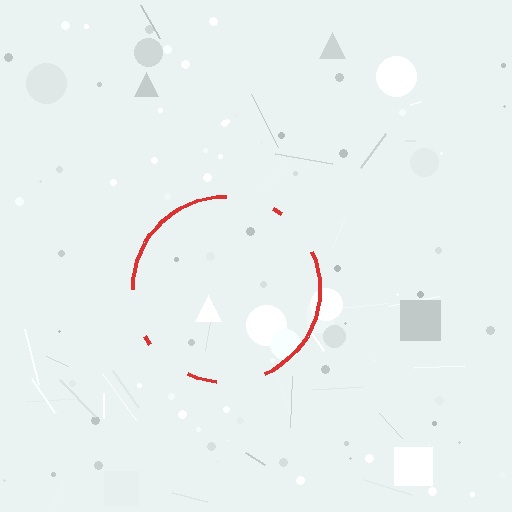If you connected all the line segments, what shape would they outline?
They would outline a circle.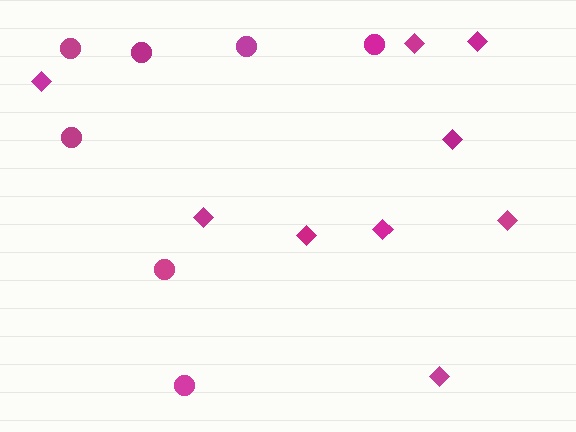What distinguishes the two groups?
There are 2 groups: one group of circles (7) and one group of diamonds (9).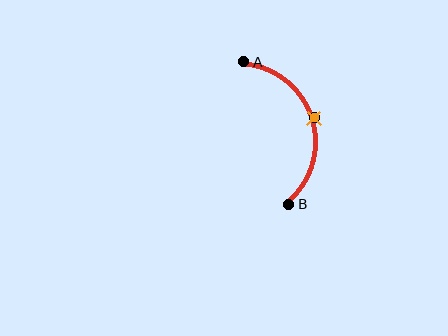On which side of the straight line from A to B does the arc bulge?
The arc bulges to the right of the straight line connecting A and B.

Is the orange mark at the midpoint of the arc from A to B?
Yes. The orange mark lies on the arc at equal arc-length from both A and B — it is the arc midpoint.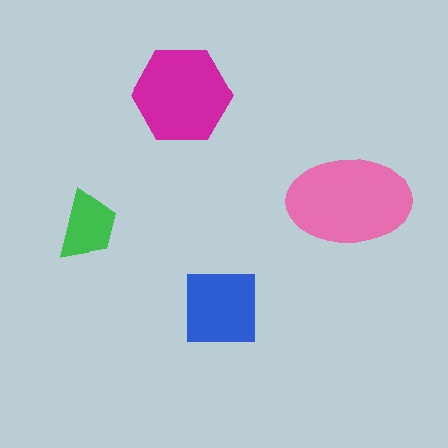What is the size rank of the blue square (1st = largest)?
3rd.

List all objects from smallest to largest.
The green trapezoid, the blue square, the magenta hexagon, the pink ellipse.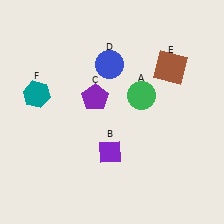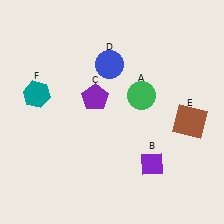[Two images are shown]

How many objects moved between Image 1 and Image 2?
2 objects moved between the two images.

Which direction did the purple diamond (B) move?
The purple diamond (B) moved right.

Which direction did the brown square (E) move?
The brown square (E) moved down.